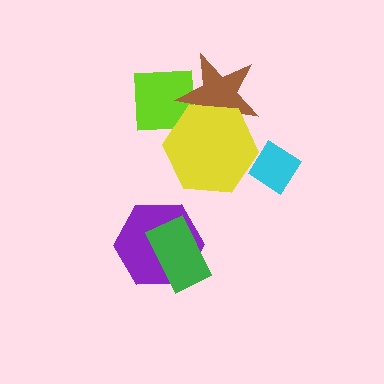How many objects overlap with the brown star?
2 objects overlap with the brown star.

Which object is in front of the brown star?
The yellow hexagon is in front of the brown star.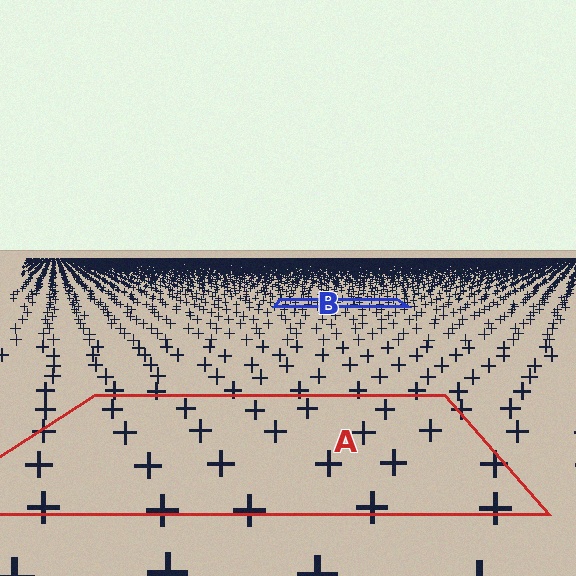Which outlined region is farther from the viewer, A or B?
Region B is farther from the viewer — the texture elements inside it appear smaller and more densely packed.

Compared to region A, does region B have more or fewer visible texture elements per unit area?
Region B has more texture elements per unit area — they are packed more densely because it is farther away.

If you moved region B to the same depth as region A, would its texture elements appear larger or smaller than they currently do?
They would appear larger. At a closer depth, the same texture elements are projected at a bigger on-screen size.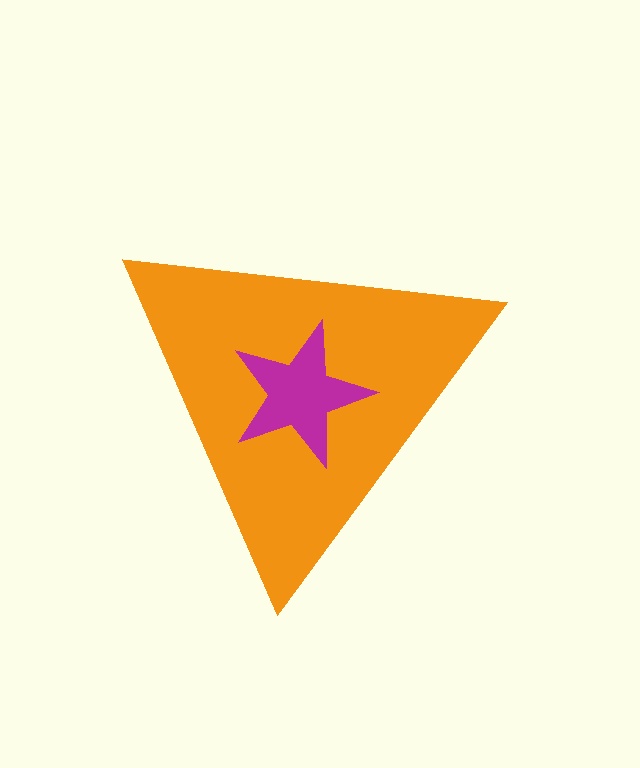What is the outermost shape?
The orange triangle.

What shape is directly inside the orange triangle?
The magenta star.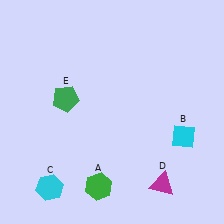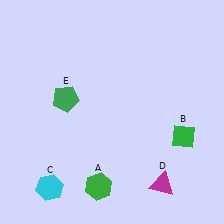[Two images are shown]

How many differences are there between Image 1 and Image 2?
There is 1 difference between the two images.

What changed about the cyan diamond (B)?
In Image 1, B is cyan. In Image 2, it changed to green.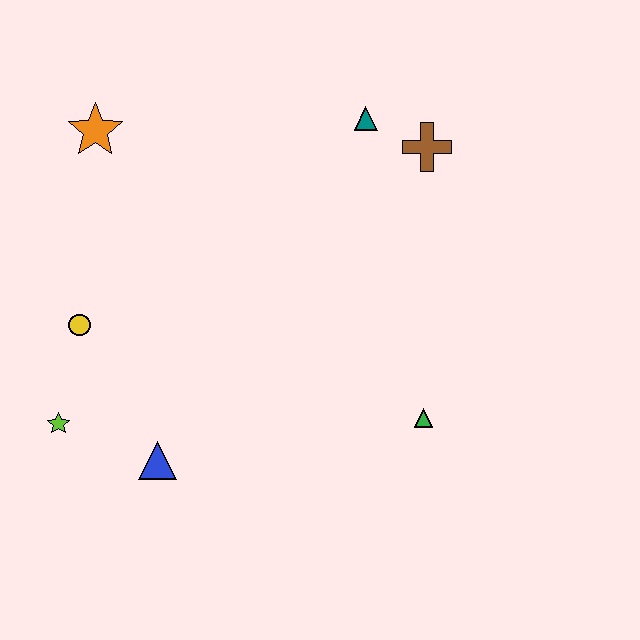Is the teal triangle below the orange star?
No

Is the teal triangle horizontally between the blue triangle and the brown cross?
Yes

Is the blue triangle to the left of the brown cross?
Yes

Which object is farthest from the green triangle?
The orange star is farthest from the green triangle.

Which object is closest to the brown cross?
The teal triangle is closest to the brown cross.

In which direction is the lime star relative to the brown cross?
The lime star is to the left of the brown cross.